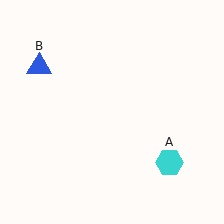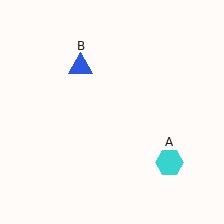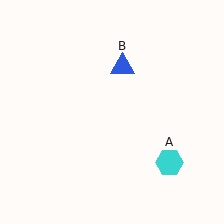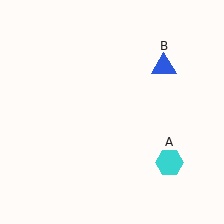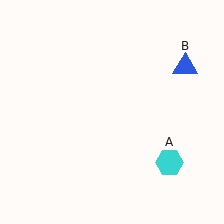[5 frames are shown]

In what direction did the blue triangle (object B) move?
The blue triangle (object B) moved right.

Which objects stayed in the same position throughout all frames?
Cyan hexagon (object A) remained stationary.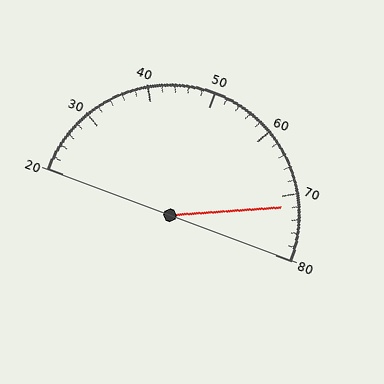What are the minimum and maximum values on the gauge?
The gauge ranges from 20 to 80.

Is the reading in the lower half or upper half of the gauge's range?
The reading is in the upper half of the range (20 to 80).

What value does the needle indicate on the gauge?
The needle indicates approximately 72.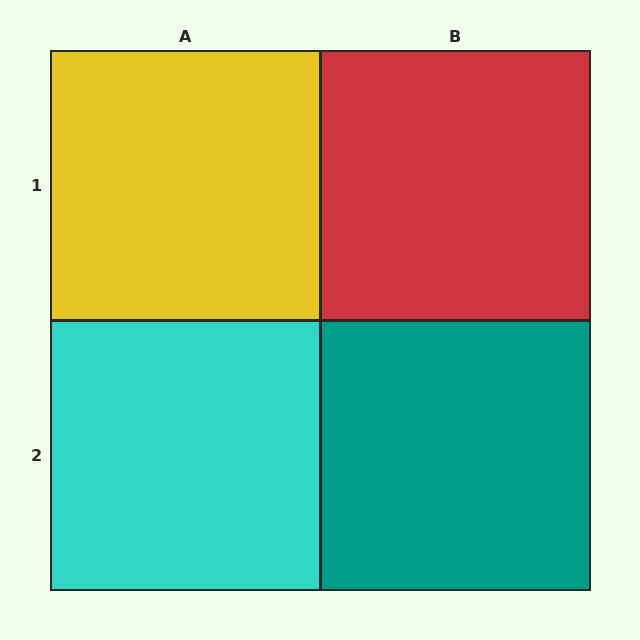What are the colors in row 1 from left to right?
Yellow, red.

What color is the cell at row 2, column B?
Teal.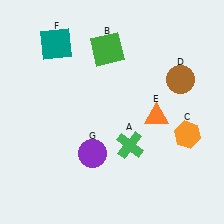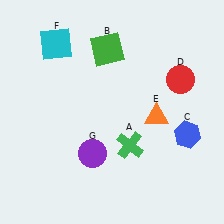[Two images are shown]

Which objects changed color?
C changed from orange to blue. D changed from brown to red. F changed from teal to cyan.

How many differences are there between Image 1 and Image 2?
There are 3 differences between the two images.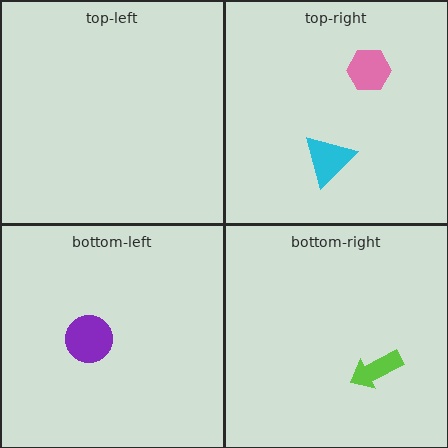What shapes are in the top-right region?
The pink hexagon, the cyan triangle.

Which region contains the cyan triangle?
The top-right region.